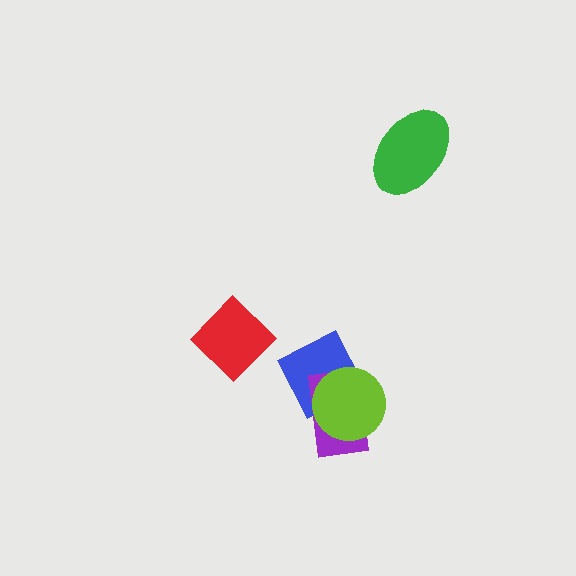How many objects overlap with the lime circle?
2 objects overlap with the lime circle.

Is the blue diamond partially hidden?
Yes, it is partially covered by another shape.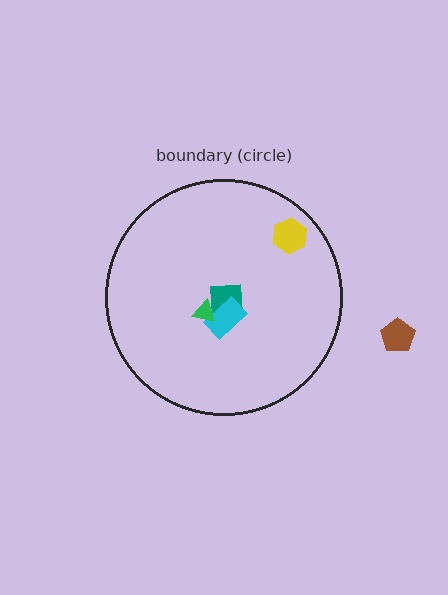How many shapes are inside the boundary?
4 inside, 1 outside.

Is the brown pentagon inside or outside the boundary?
Outside.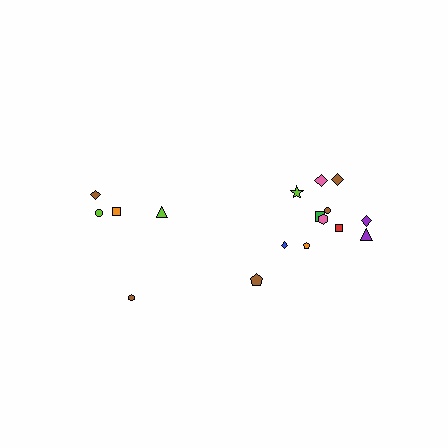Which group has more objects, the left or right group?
The right group.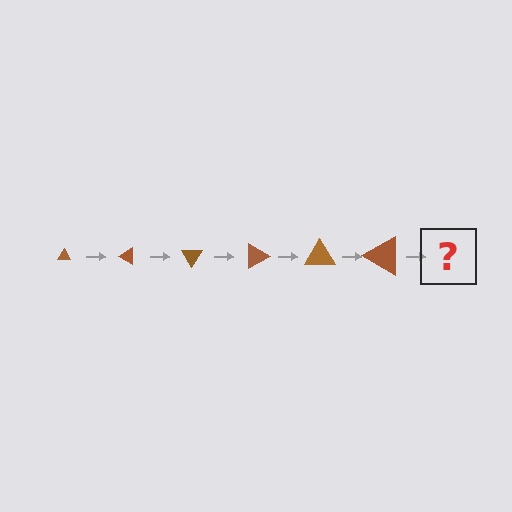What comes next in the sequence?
The next element should be a triangle, larger than the previous one and rotated 180 degrees from the start.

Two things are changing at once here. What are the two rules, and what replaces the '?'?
The two rules are that the triangle grows larger each step and it rotates 30 degrees each step. The '?' should be a triangle, larger than the previous one and rotated 180 degrees from the start.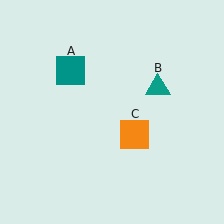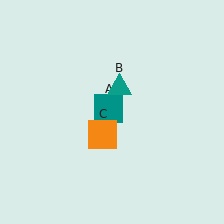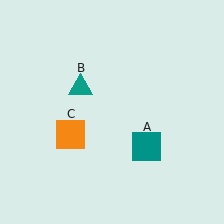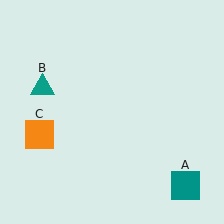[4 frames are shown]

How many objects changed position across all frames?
3 objects changed position: teal square (object A), teal triangle (object B), orange square (object C).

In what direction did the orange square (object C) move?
The orange square (object C) moved left.